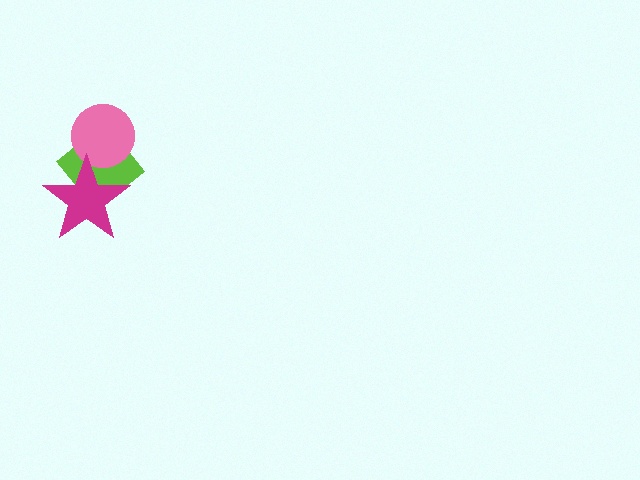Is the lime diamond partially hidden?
Yes, it is partially covered by another shape.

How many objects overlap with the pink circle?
2 objects overlap with the pink circle.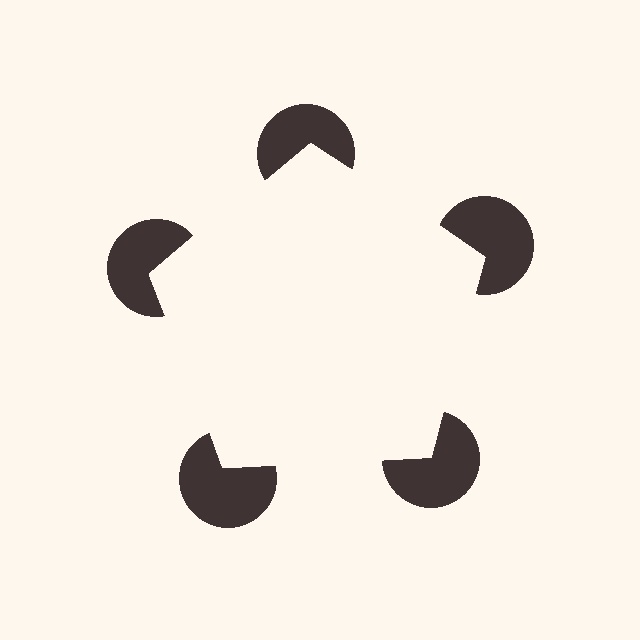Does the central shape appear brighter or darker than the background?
It typically appears slightly brighter than the background, even though no actual brightness change is drawn.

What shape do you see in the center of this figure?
An illusory pentagon — its edges are inferred from the aligned wedge cuts in the pac-man discs, not physically drawn.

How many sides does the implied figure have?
5 sides.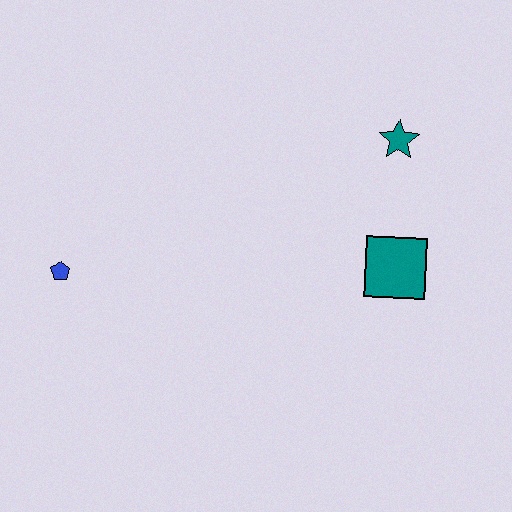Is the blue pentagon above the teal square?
No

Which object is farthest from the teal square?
The blue pentagon is farthest from the teal square.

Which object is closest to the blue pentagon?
The teal square is closest to the blue pentagon.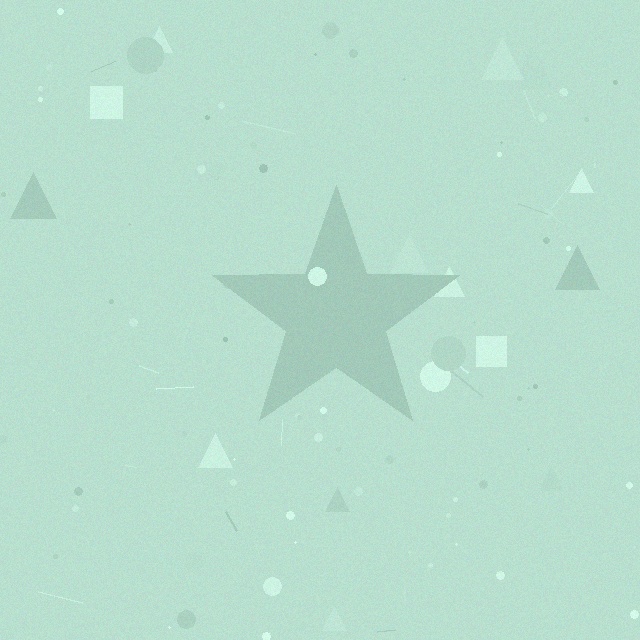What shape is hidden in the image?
A star is hidden in the image.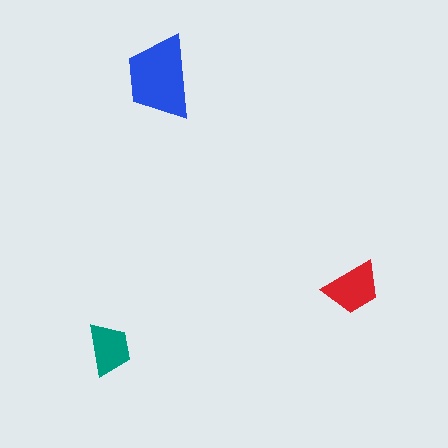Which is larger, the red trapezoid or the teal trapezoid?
The red one.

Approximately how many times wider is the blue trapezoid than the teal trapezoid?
About 1.5 times wider.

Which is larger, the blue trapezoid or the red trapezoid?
The blue one.